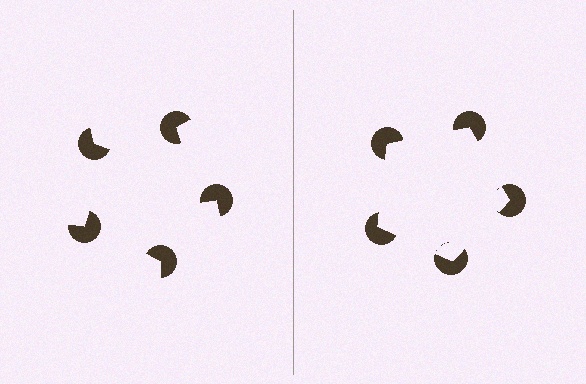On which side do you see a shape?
An illusory pentagon appears on the right side. On the left side the wedge cuts are rotated, so no coherent shape forms.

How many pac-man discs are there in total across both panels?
10 — 5 on each side.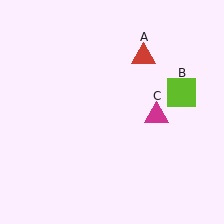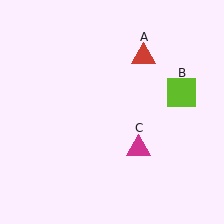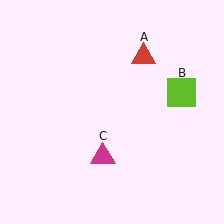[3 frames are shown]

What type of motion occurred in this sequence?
The magenta triangle (object C) rotated clockwise around the center of the scene.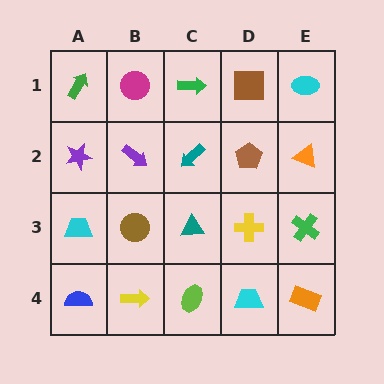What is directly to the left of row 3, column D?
A teal triangle.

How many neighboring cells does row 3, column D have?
4.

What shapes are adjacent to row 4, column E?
A green cross (row 3, column E), a cyan trapezoid (row 4, column D).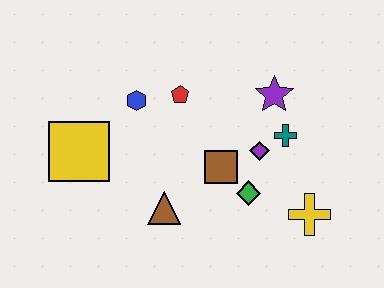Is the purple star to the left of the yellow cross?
Yes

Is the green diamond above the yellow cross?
Yes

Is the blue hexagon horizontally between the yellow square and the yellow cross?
Yes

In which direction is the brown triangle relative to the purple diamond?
The brown triangle is to the left of the purple diamond.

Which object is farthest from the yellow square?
The yellow cross is farthest from the yellow square.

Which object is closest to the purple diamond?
The teal cross is closest to the purple diamond.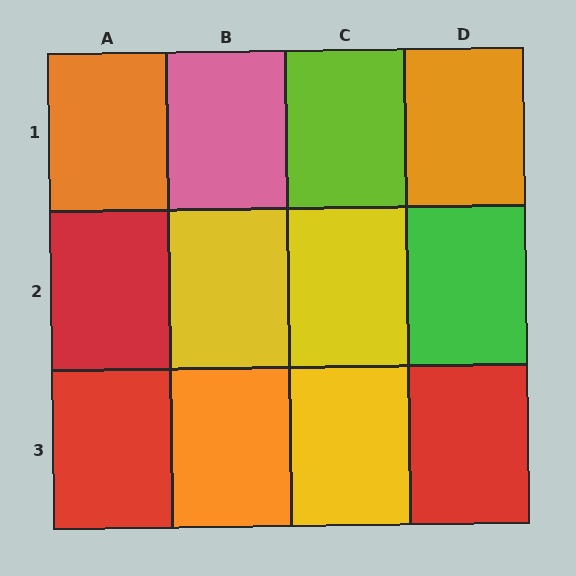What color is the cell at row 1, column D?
Orange.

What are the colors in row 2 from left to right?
Red, yellow, yellow, green.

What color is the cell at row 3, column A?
Red.